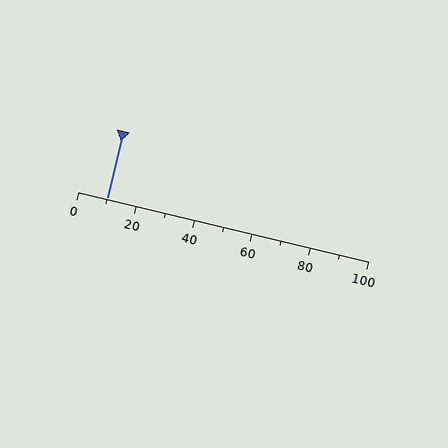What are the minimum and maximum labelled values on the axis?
The axis runs from 0 to 100.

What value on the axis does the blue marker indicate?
The marker indicates approximately 10.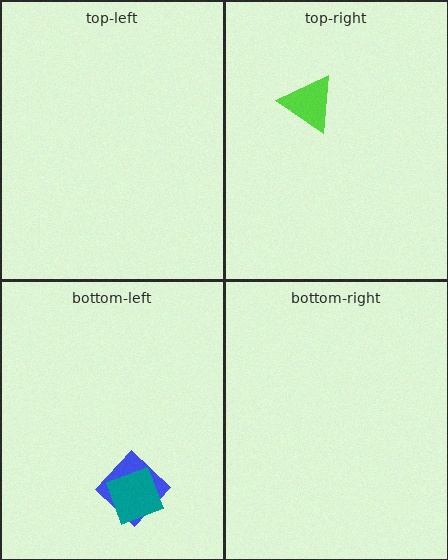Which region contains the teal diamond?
The bottom-left region.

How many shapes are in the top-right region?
1.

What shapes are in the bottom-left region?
The blue diamond, the teal diamond.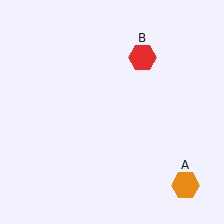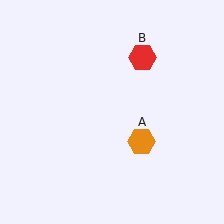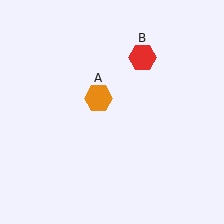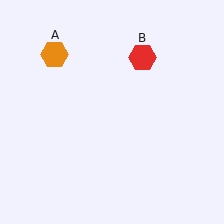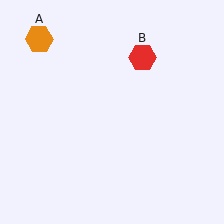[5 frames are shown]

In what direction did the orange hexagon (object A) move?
The orange hexagon (object A) moved up and to the left.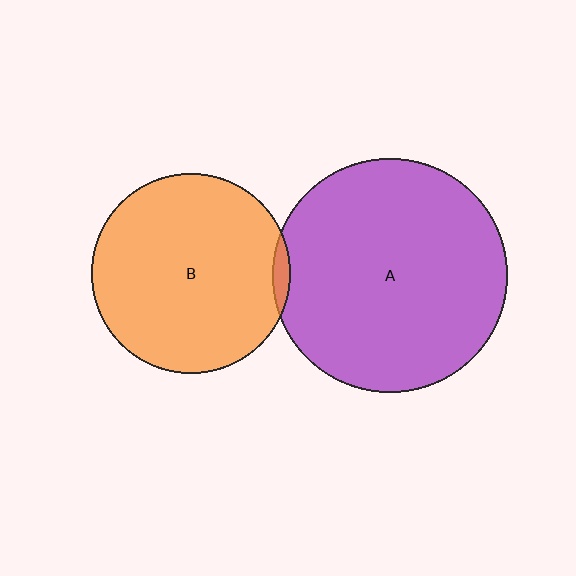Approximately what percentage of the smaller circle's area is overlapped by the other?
Approximately 5%.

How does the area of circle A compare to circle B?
Approximately 1.4 times.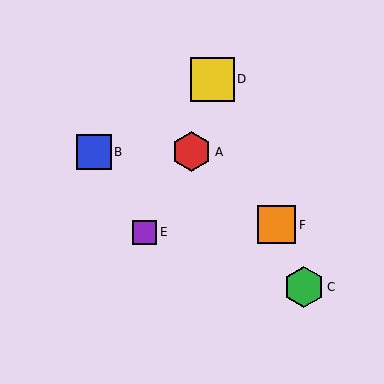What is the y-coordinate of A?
Object A is at y≈152.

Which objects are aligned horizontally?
Objects A, B are aligned horizontally.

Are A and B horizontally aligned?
Yes, both are at y≈152.